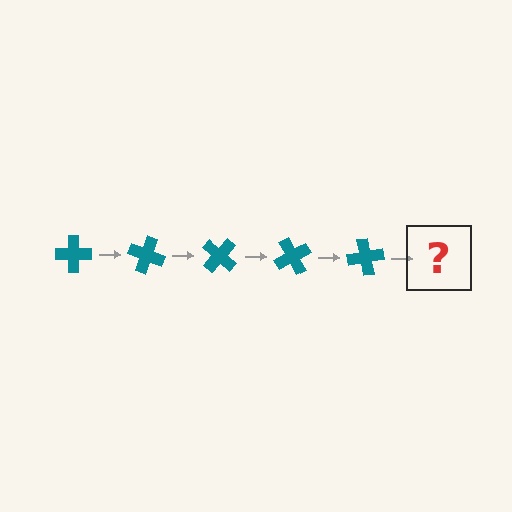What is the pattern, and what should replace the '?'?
The pattern is that the cross rotates 20 degrees each step. The '?' should be a teal cross rotated 100 degrees.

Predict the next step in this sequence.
The next step is a teal cross rotated 100 degrees.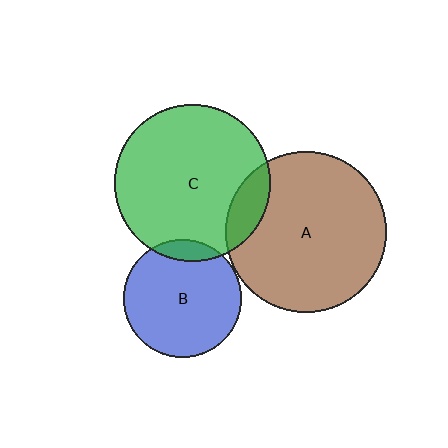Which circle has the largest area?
Circle A (brown).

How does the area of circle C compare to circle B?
Approximately 1.8 times.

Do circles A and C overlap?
Yes.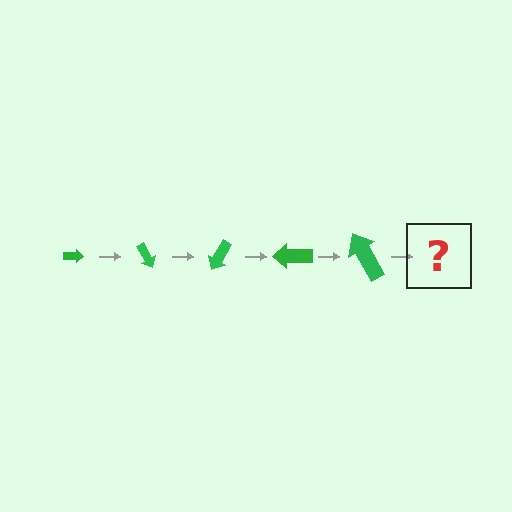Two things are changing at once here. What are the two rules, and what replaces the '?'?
The two rules are that the arrow grows larger each step and it rotates 60 degrees each step. The '?' should be an arrow, larger than the previous one and rotated 300 degrees from the start.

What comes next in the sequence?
The next element should be an arrow, larger than the previous one and rotated 300 degrees from the start.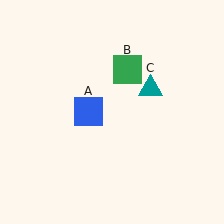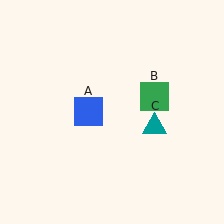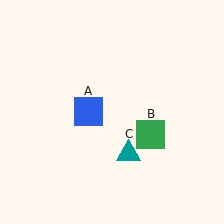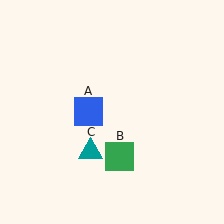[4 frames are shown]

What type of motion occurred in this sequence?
The green square (object B), teal triangle (object C) rotated clockwise around the center of the scene.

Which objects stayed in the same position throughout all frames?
Blue square (object A) remained stationary.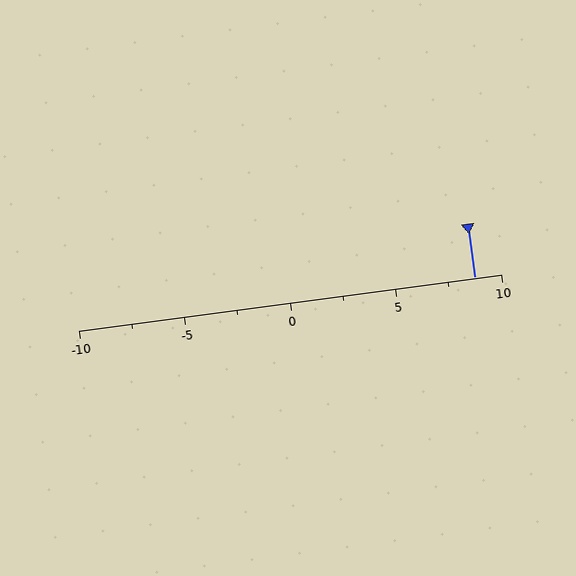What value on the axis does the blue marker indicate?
The marker indicates approximately 8.8.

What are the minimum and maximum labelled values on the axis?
The axis runs from -10 to 10.